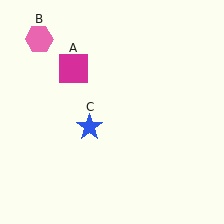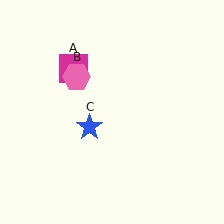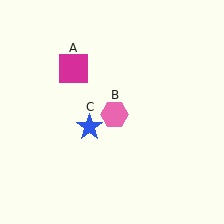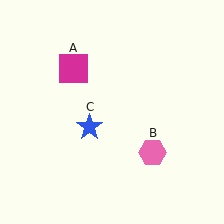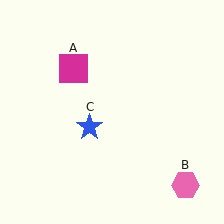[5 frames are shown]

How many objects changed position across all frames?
1 object changed position: pink hexagon (object B).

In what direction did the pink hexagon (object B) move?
The pink hexagon (object B) moved down and to the right.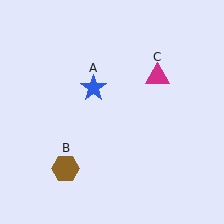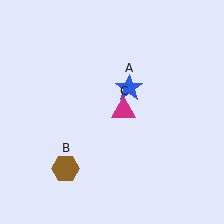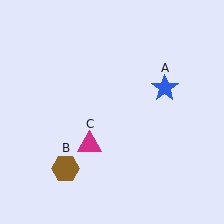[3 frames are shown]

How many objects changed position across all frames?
2 objects changed position: blue star (object A), magenta triangle (object C).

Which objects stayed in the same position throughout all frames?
Brown hexagon (object B) remained stationary.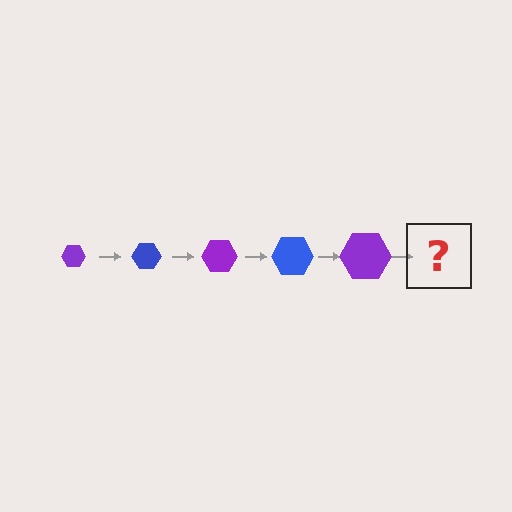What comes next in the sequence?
The next element should be a blue hexagon, larger than the previous one.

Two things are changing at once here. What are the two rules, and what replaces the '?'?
The two rules are that the hexagon grows larger each step and the color cycles through purple and blue. The '?' should be a blue hexagon, larger than the previous one.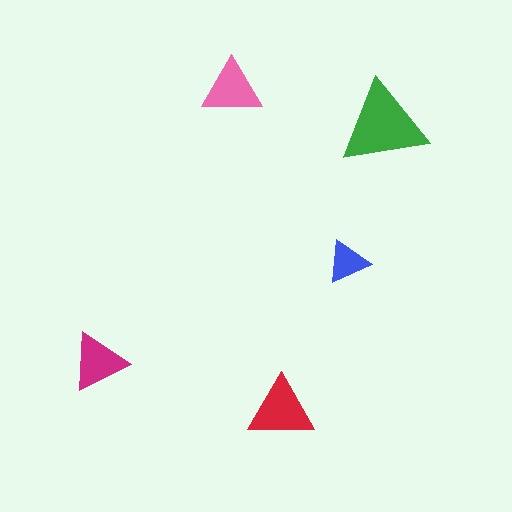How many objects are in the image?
There are 5 objects in the image.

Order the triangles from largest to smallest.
the green one, the red one, the pink one, the magenta one, the blue one.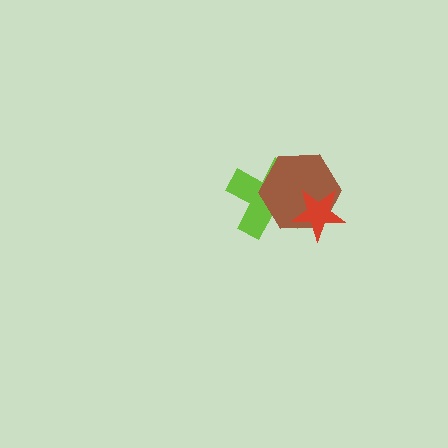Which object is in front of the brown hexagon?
The red star is in front of the brown hexagon.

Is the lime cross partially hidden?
Yes, it is partially covered by another shape.